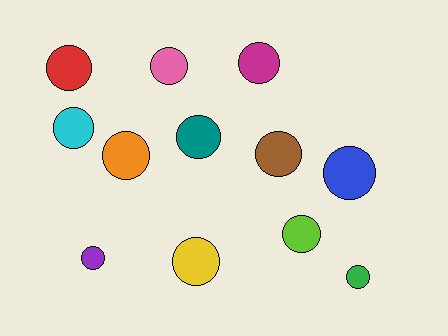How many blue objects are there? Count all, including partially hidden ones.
There is 1 blue object.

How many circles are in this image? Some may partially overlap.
There are 12 circles.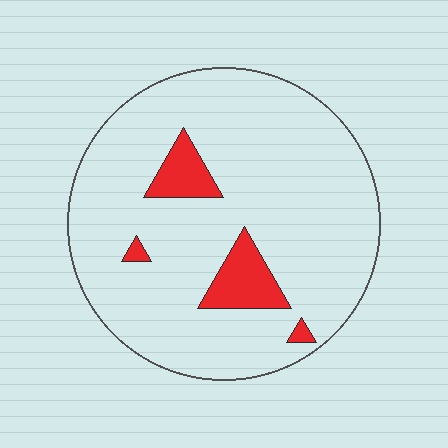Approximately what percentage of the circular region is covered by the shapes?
Approximately 10%.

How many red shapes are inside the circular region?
4.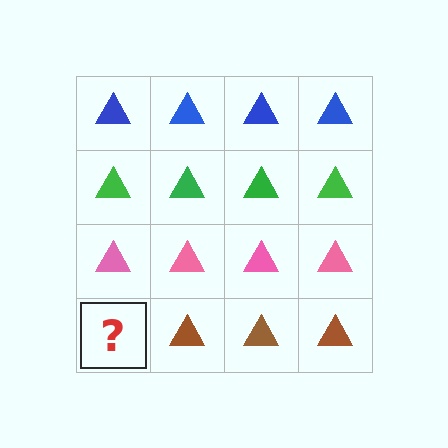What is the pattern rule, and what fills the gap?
The rule is that each row has a consistent color. The gap should be filled with a brown triangle.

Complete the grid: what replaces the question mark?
The question mark should be replaced with a brown triangle.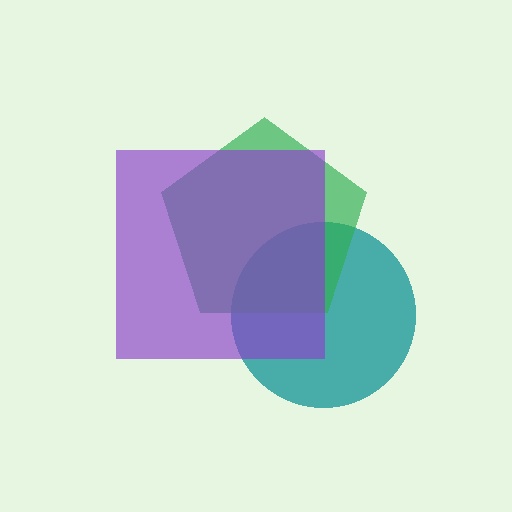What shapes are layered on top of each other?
The layered shapes are: a teal circle, a green pentagon, a purple square.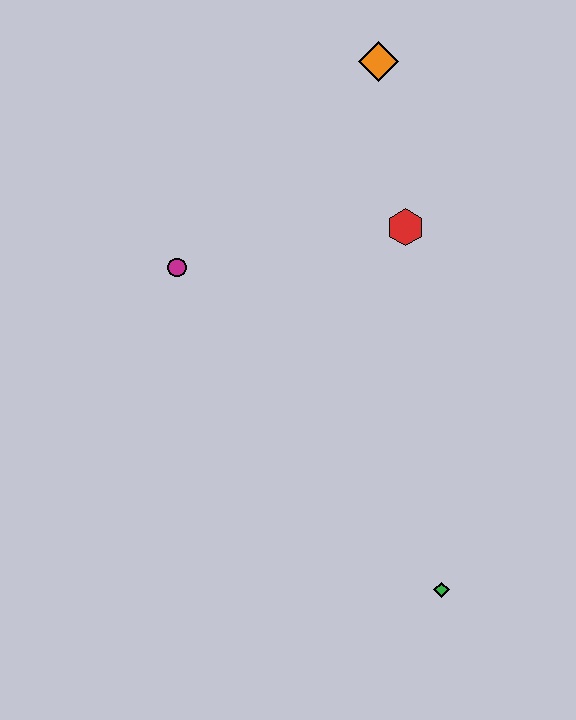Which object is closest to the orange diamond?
The red hexagon is closest to the orange diamond.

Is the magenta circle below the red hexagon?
Yes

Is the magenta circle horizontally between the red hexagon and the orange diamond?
No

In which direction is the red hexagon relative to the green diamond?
The red hexagon is above the green diamond.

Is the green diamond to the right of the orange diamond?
Yes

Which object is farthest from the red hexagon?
The green diamond is farthest from the red hexagon.